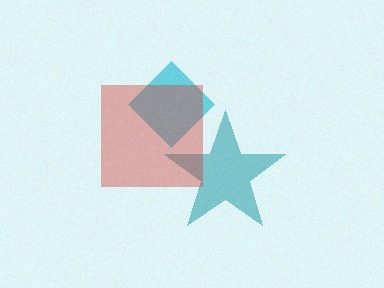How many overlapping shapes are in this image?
There are 3 overlapping shapes in the image.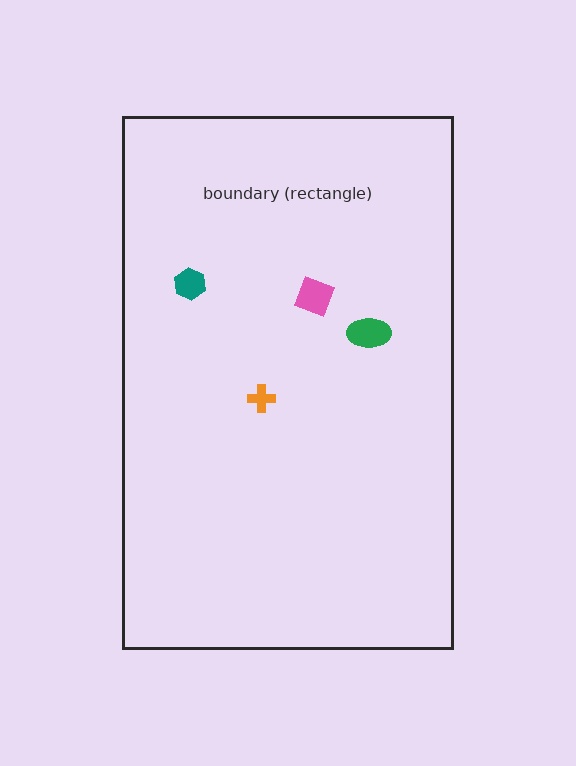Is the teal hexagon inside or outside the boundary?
Inside.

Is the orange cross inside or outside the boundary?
Inside.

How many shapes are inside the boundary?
4 inside, 0 outside.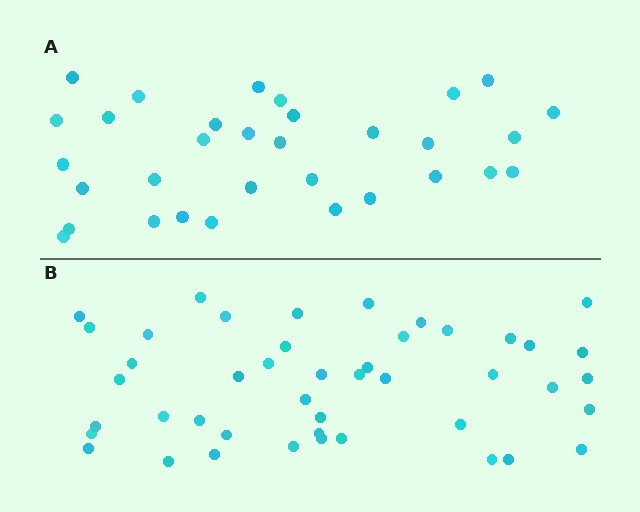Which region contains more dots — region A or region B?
Region B (the bottom region) has more dots.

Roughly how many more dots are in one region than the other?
Region B has approximately 15 more dots than region A.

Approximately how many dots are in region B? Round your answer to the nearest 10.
About 40 dots. (The exact count is 45, which rounds to 40.)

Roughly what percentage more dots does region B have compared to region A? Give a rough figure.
About 40% more.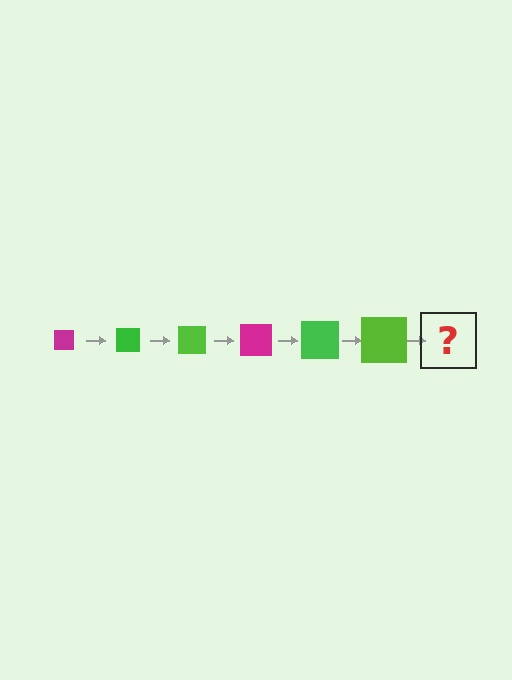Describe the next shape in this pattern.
It should be a magenta square, larger than the previous one.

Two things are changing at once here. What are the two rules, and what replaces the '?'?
The two rules are that the square grows larger each step and the color cycles through magenta, green, and lime. The '?' should be a magenta square, larger than the previous one.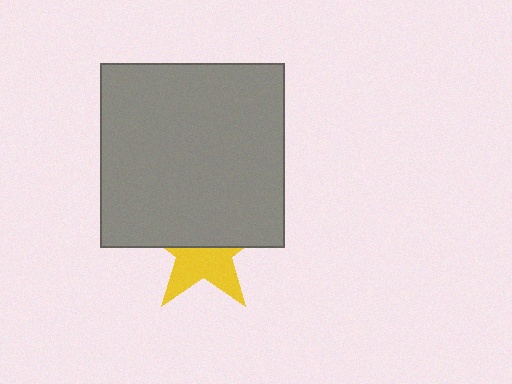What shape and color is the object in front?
The object in front is a gray square.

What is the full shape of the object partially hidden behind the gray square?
The partially hidden object is a yellow star.